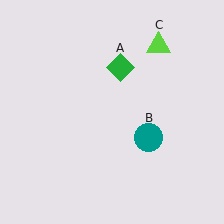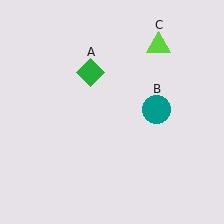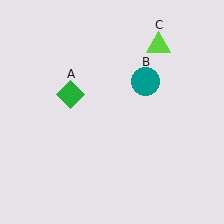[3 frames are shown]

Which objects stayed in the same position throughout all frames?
Lime triangle (object C) remained stationary.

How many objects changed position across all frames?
2 objects changed position: green diamond (object A), teal circle (object B).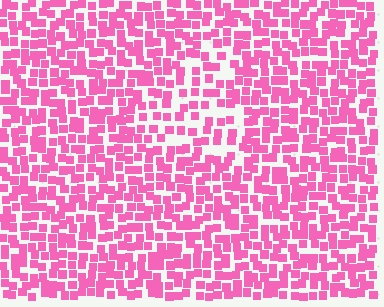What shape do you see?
I see a triangle.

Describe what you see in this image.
The image contains small pink elements arranged at two different densities. A triangle-shaped region is visible where the elements are less densely packed than the surrounding area.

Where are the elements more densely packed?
The elements are more densely packed outside the triangle boundary.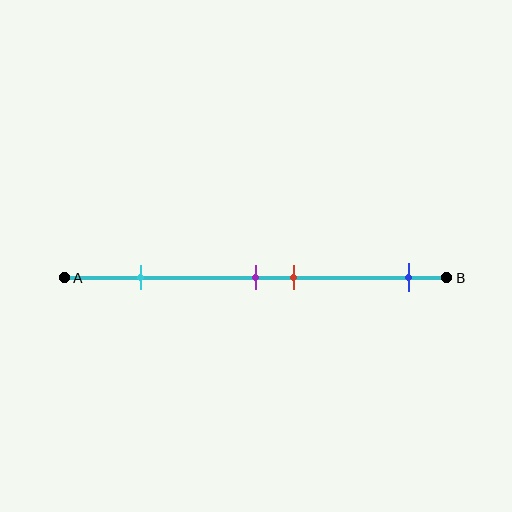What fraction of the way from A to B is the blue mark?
The blue mark is approximately 90% (0.9) of the way from A to B.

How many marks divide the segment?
There are 4 marks dividing the segment.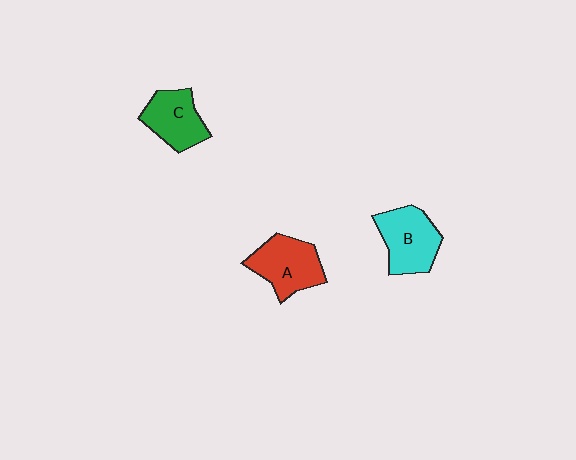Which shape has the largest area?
Shape B (cyan).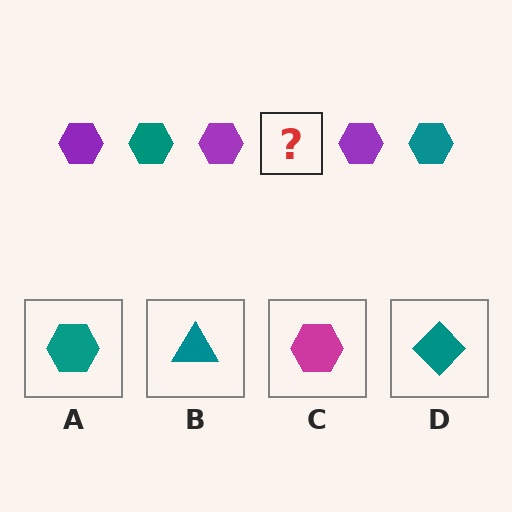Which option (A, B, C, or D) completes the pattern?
A.